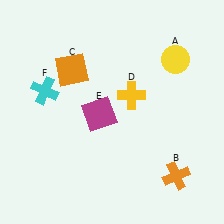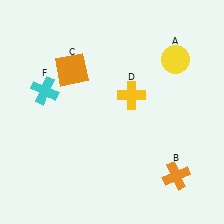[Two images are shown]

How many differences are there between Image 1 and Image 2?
There is 1 difference between the two images.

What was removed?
The magenta square (E) was removed in Image 2.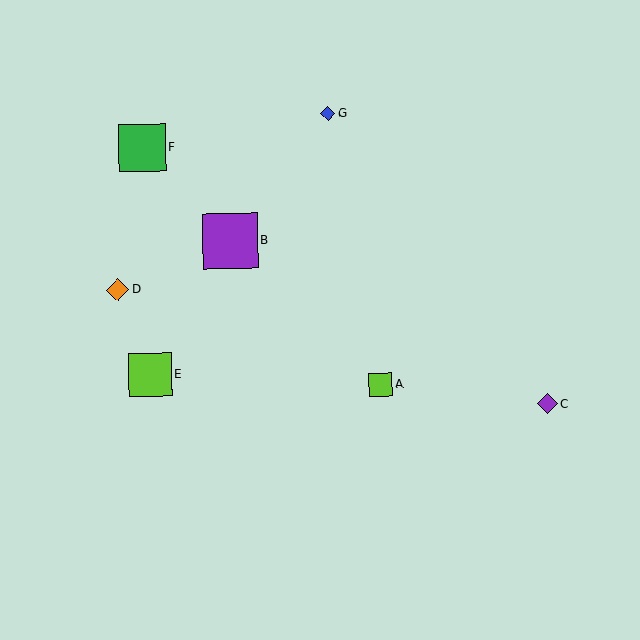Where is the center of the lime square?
The center of the lime square is at (150, 374).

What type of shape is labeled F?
Shape F is a green square.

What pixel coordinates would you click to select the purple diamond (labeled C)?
Click at (547, 404) to select the purple diamond C.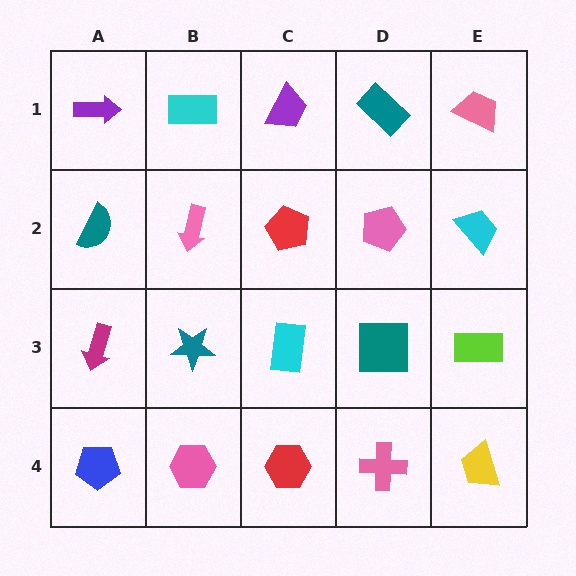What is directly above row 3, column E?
A cyan trapezoid.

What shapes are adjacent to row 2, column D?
A teal rectangle (row 1, column D), a teal square (row 3, column D), a red pentagon (row 2, column C), a cyan trapezoid (row 2, column E).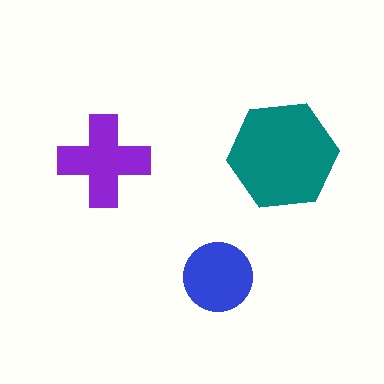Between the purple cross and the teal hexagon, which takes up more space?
The teal hexagon.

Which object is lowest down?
The blue circle is bottommost.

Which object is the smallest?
The blue circle.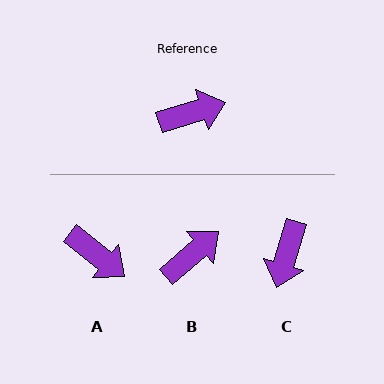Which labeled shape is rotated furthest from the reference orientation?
C, about 124 degrees away.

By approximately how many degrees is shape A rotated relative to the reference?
Approximately 56 degrees clockwise.